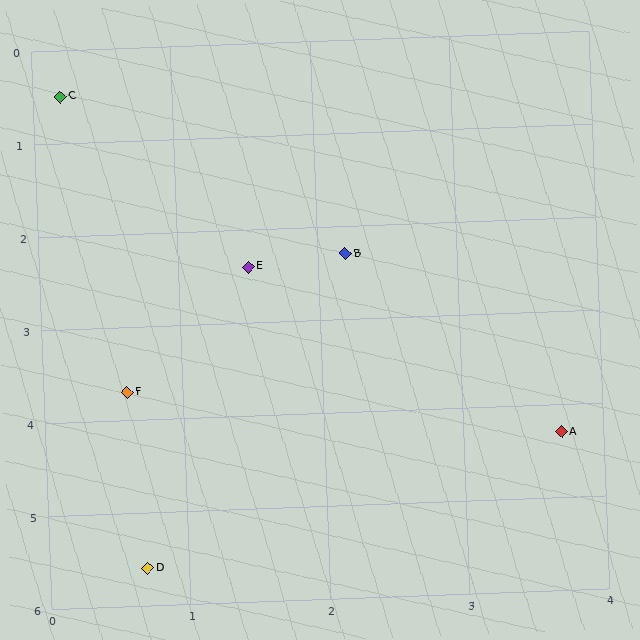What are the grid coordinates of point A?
Point A is at approximately (3.7, 4.3).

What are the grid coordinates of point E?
Point E is at approximately (1.5, 2.4).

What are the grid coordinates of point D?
Point D is at approximately (0.7, 5.6).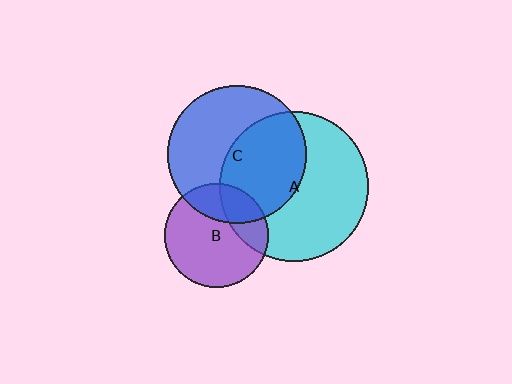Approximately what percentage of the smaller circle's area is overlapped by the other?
Approximately 50%.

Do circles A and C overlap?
Yes.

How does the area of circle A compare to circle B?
Approximately 2.0 times.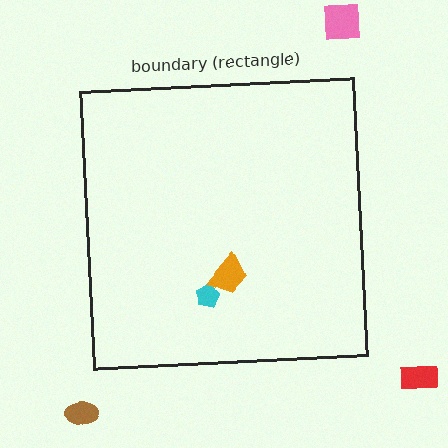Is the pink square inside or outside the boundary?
Outside.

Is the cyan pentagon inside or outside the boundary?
Inside.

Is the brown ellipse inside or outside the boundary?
Outside.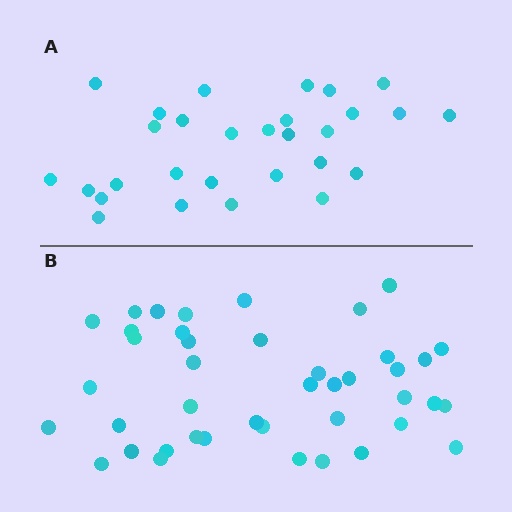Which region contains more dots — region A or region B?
Region B (the bottom region) has more dots.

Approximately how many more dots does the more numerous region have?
Region B has approximately 15 more dots than region A.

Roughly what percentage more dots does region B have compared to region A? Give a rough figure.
About 45% more.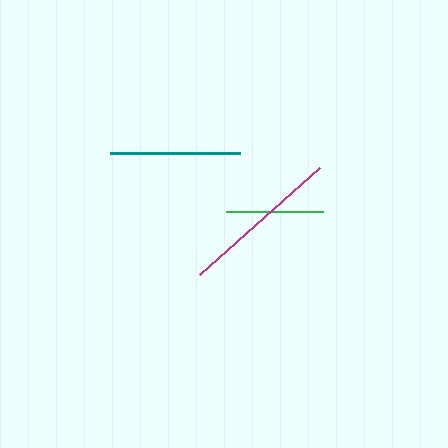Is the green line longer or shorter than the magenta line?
The magenta line is longer than the green line.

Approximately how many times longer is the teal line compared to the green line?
The teal line is approximately 1.3 times the length of the green line.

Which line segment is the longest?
The magenta line is the longest at approximately 160 pixels.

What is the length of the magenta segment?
The magenta segment is approximately 160 pixels long.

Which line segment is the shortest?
The green line is the shortest at approximately 97 pixels.